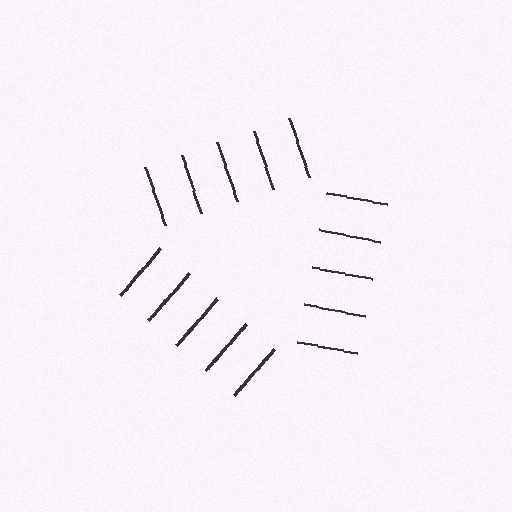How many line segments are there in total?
15 — 5 along each of the 3 edges.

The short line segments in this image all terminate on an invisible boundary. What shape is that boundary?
An illusory triangle — the line segments terminate on its edges but no continuous stroke is drawn.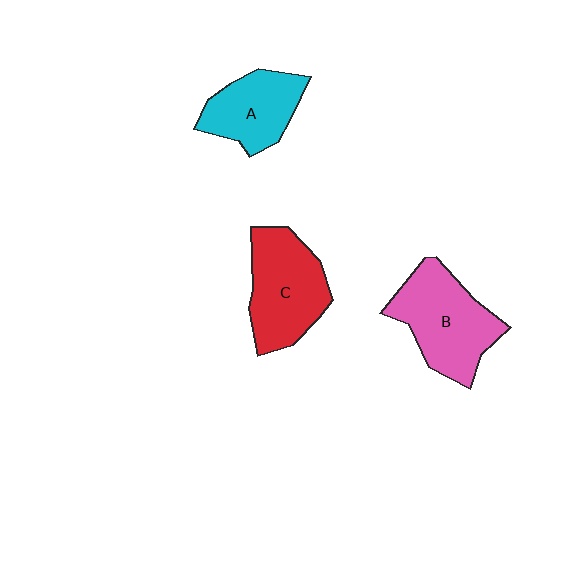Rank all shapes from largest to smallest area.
From largest to smallest: B (pink), C (red), A (cyan).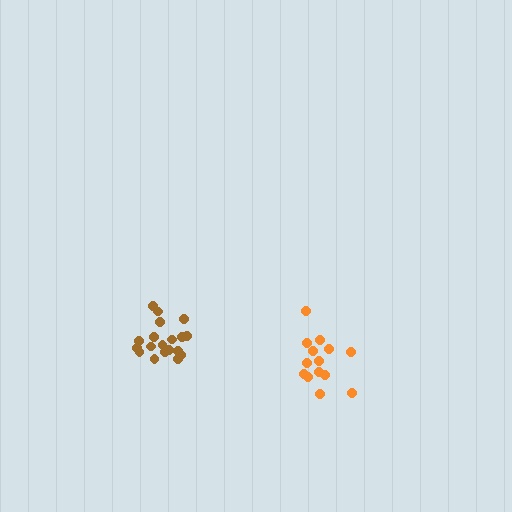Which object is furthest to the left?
The brown cluster is leftmost.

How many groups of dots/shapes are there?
There are 2 groups.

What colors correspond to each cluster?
The clusters are colored: orange, brown.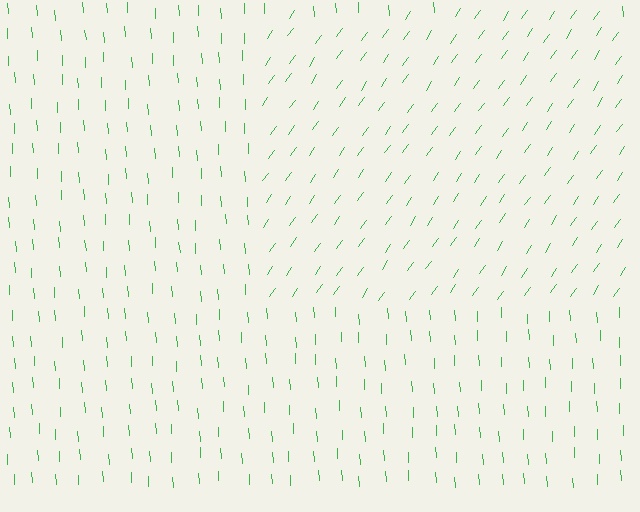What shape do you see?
I see a rectangle.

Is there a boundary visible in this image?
Yes, there is a texture boundary formed by a change in line orientation.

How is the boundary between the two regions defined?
The boundary is defined purely by a change in line orientation (approximately 38 degrees difference). All lines are the same color and thickness.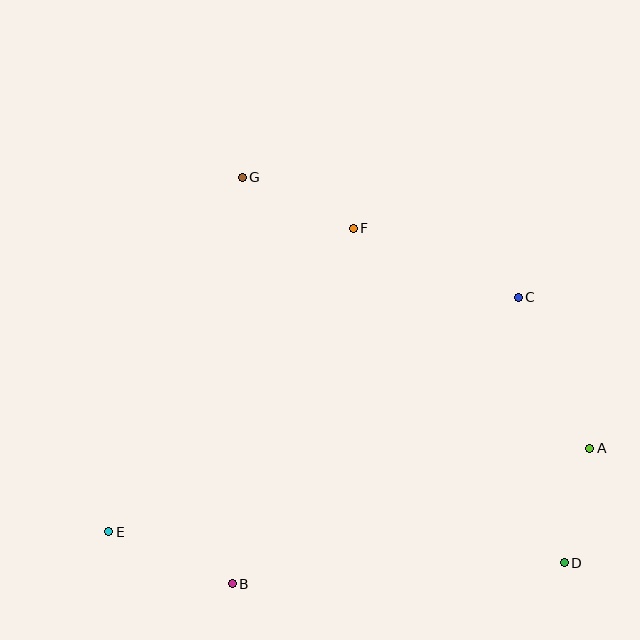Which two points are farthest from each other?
Points D and G are farthest from each other.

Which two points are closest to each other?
Points A and D are closest to each other.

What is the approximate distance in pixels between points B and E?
The distance between B and E is approximately 134 pixels.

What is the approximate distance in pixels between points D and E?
The distance between D and E is approximately 457 pixels.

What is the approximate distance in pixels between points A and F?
The distance between A and F is approximately 323 pixels.